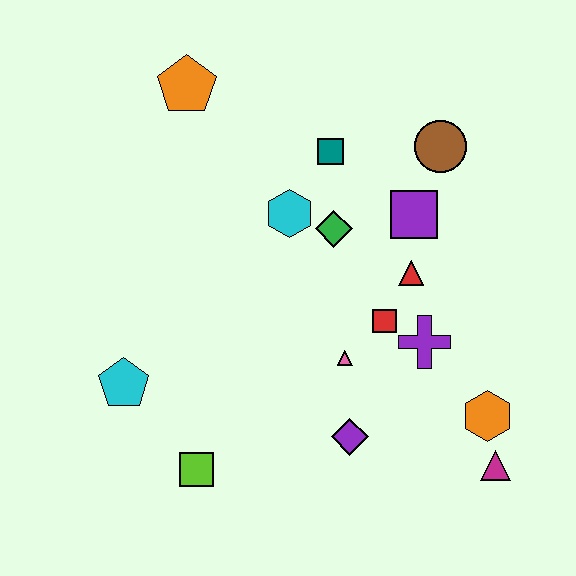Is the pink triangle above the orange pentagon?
No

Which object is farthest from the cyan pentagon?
The brown circle is farthest from the cyan pentagon.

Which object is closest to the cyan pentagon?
The lime square is closest to the cyan pentagon.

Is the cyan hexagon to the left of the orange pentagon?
No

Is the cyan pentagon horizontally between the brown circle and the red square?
No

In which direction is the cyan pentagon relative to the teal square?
The cyan pentagon is below the teal square.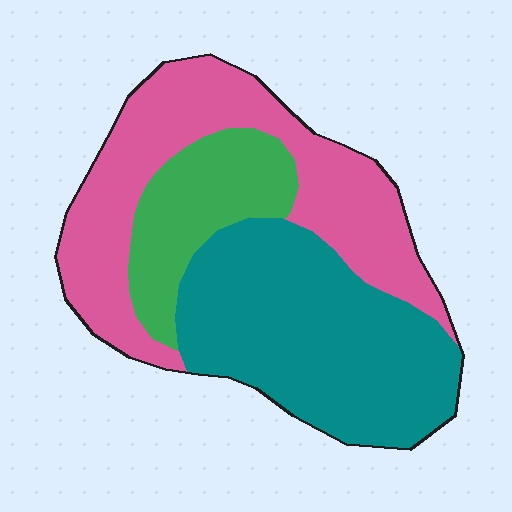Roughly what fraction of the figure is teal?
Teal covers about 40% of the figure.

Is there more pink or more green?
Pink.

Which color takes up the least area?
Green, at roughly 20%.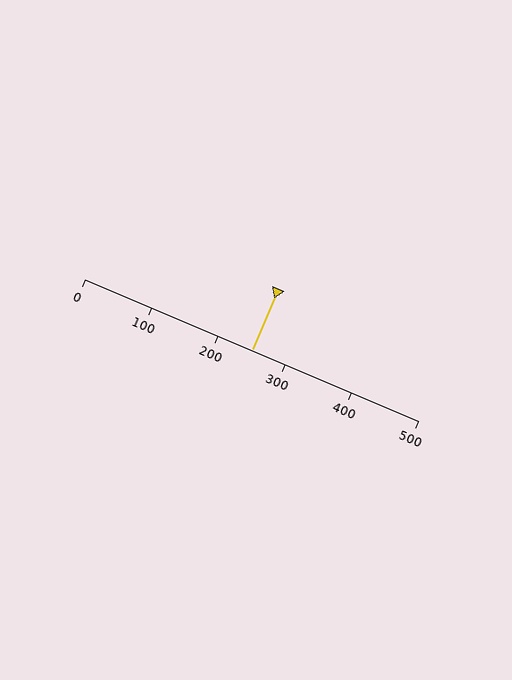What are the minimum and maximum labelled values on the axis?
The axis runs from 0 to 500.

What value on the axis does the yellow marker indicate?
The marker indicates approximately 250.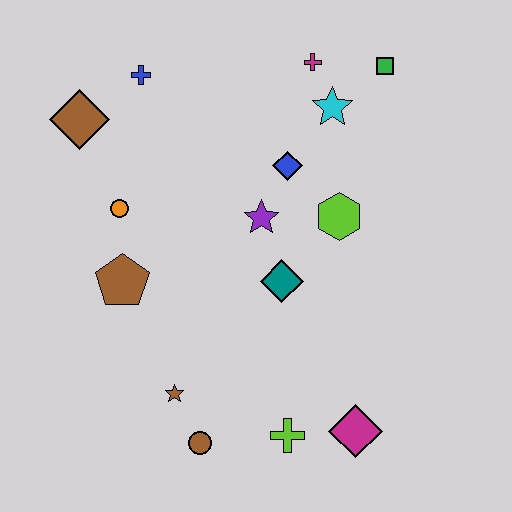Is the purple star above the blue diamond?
No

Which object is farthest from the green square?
The brown circle is farthest from the green square.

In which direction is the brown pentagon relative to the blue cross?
The brown pentagon is below the blue cross.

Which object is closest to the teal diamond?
The purple star is closest to the teal diamond.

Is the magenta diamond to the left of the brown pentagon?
No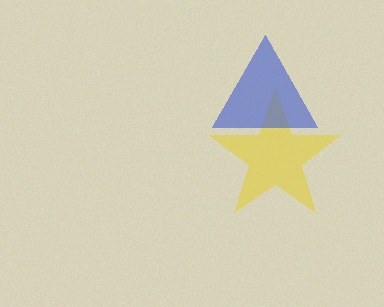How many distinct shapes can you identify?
There are 2 distinct shapes: a yellow star, a blue triangle.